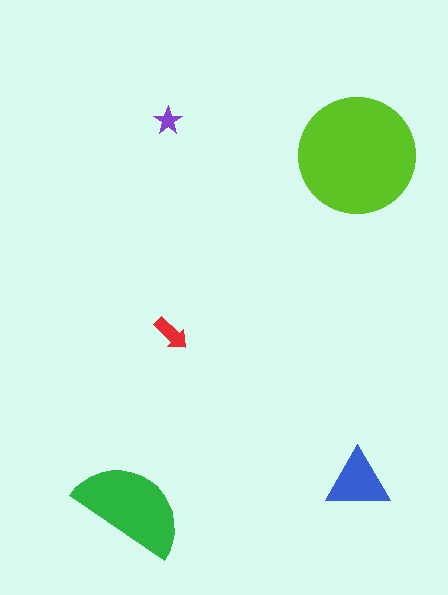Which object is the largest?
The lime circle.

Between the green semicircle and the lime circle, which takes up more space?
The lime circle.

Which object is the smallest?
The purple star.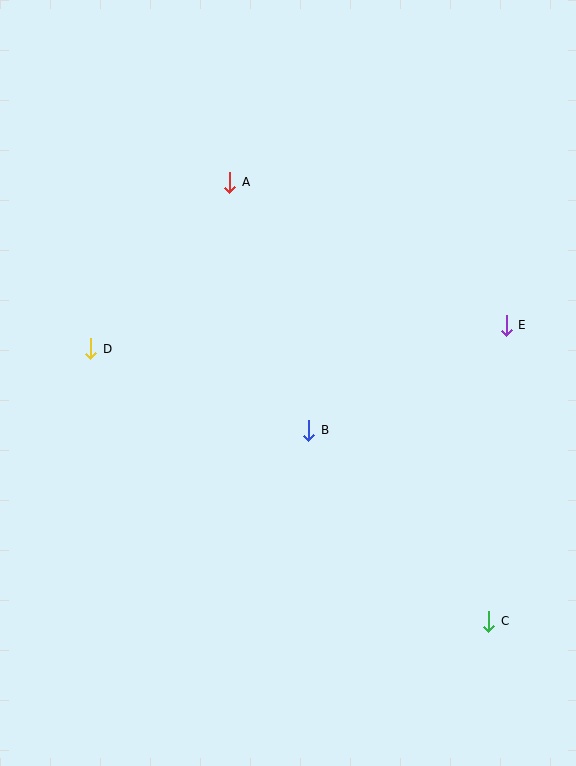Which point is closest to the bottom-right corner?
Point C is closest to the bottom-right corner.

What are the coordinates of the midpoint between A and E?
The midpoint between A and E is at (368, 254).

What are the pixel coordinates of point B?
Point B is at (309, 431).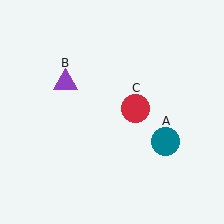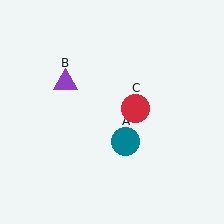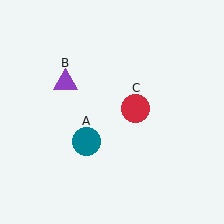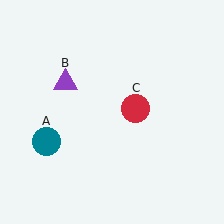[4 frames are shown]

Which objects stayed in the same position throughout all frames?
Purple triangle (object B) and red circle (object C) remained stationary.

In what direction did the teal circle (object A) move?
The teal circle (object A) moved left.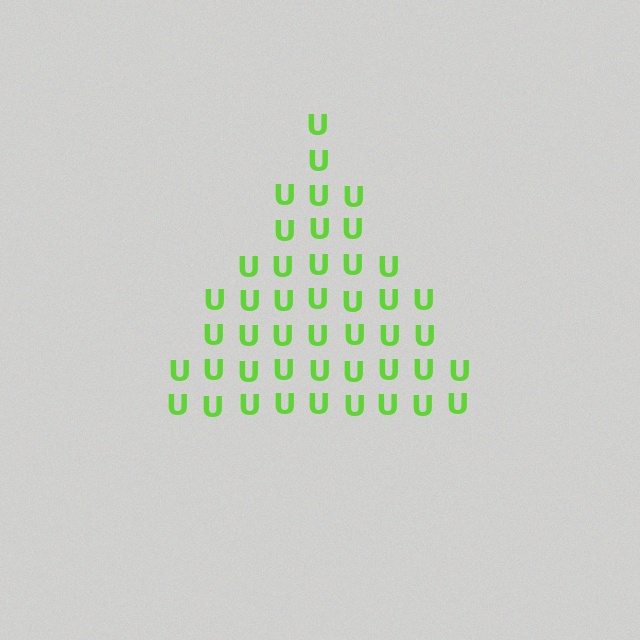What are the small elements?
The small elements are letter U's.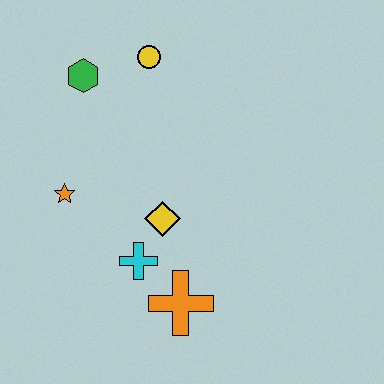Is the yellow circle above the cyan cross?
Yes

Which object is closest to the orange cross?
The cyan cross is closest to the orange cross.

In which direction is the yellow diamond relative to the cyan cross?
The yellow diamond is above the cyan cross.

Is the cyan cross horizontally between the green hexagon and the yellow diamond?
Yes